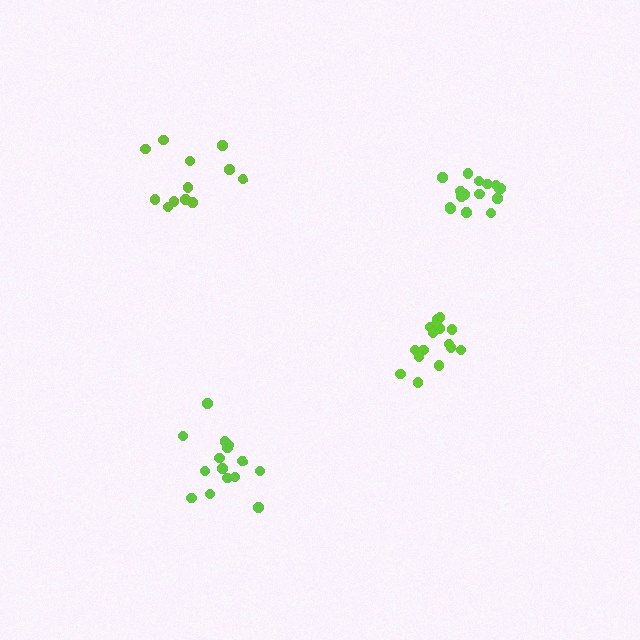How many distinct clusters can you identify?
There are 4 distinct clusters.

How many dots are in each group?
Group 1: 17 dots, Group 2: 12 dots, Group 3: 15 dots, Group 4: 16 dots (60 total).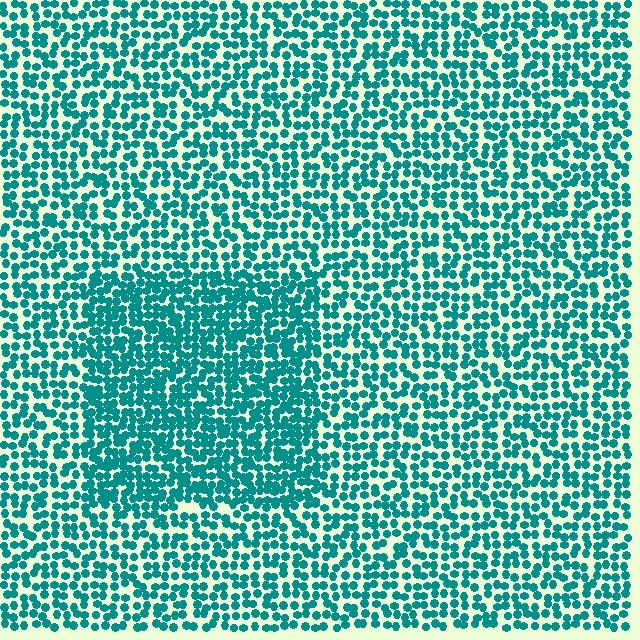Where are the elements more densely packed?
The elements are more densely packed inside the rectangle boundary.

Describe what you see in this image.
The image contains small teal elements arranged at two different densities. A rectangle-shaped region is visible where the elements are more densely packed than the surrounding area.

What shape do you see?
I see a rectangle.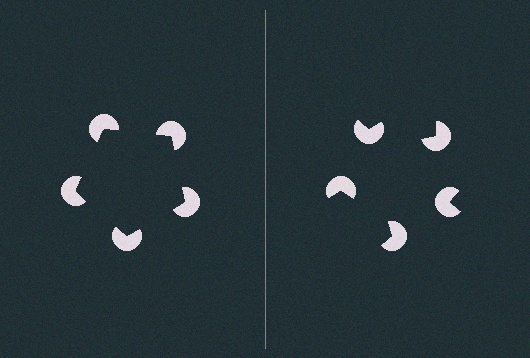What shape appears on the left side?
An illusory pentagon.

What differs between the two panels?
The pac-man discs are positioned identically on both sides; only the wedge orientations differ. On the left they align to a pentagon; on the right they are misaligned.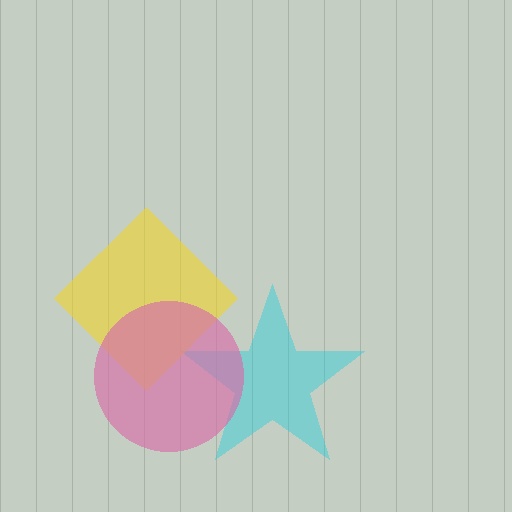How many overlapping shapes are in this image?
There are 3 overlapping shapes in the image.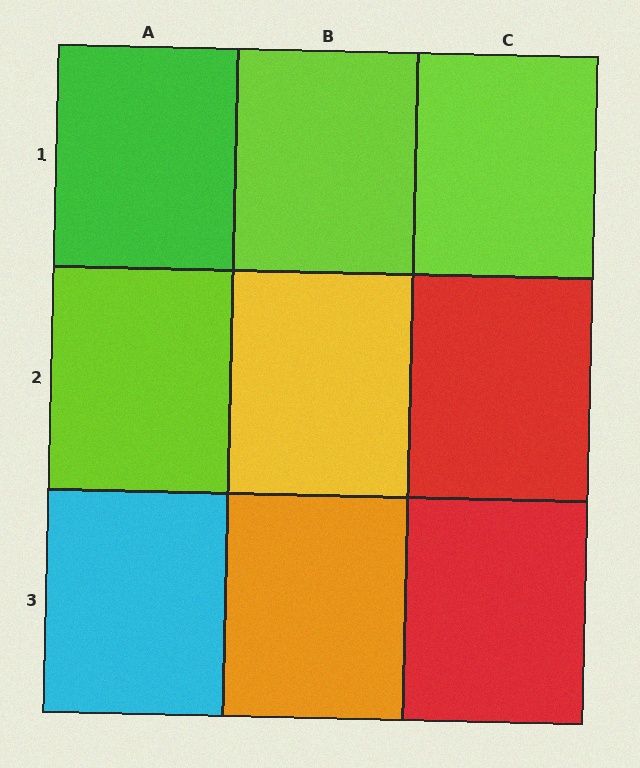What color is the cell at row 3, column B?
Orange.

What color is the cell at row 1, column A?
Green.